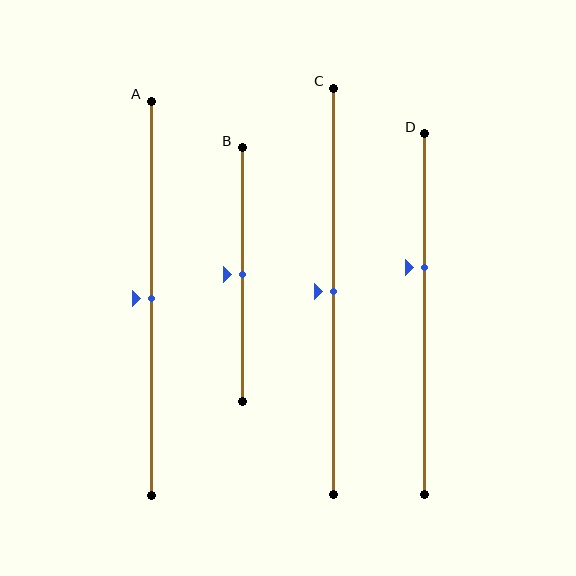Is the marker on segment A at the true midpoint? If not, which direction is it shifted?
Yes, the marker on segment A is at the true midpoint.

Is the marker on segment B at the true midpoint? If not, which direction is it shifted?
Yes, the marker on segment B is at the true midpoint.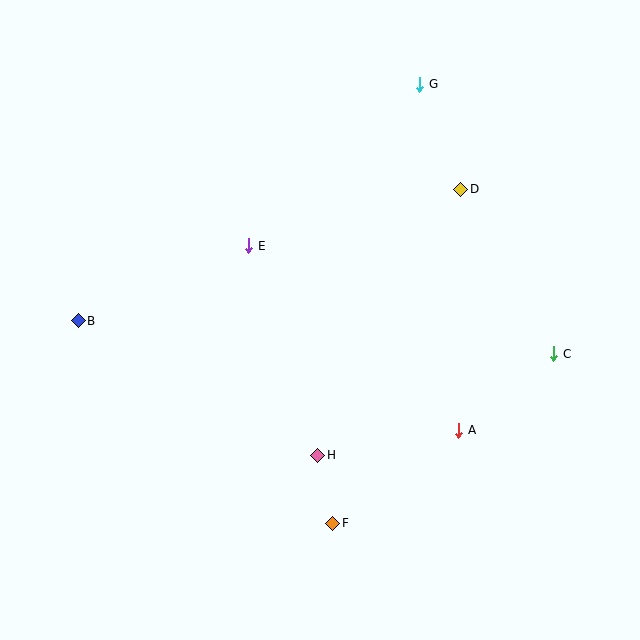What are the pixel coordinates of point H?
Point H is at (318, 455).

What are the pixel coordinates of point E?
Point E is at (249, 246).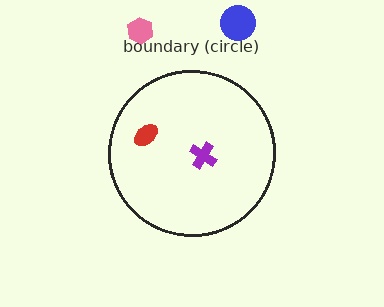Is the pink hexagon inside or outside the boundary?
Outside.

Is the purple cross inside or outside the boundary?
Inside.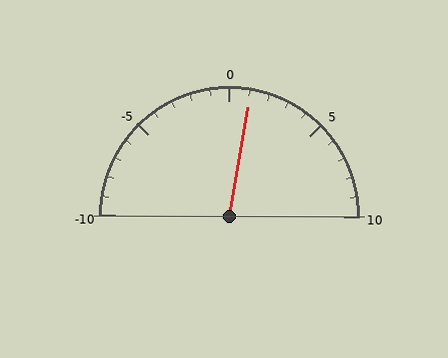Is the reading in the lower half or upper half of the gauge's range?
The reading is in the upper half of the range (-10 to 10).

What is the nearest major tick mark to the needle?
The nearest major tick mark is 0.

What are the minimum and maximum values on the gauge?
The gauge ranges from -10 to 10.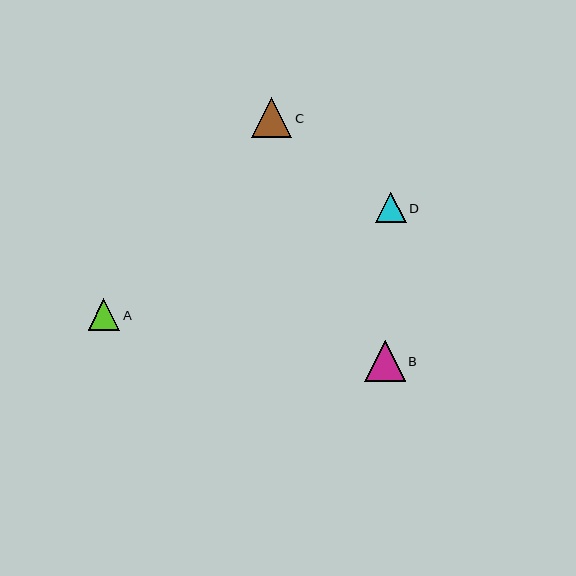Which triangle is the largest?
Triangle B is the largest with a size of approximately 40 pixels.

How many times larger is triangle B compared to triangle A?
Triangle B is approximately 1.3 times the size of triangle A.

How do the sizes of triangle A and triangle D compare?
Triangle A and triangle D are approximately the same size.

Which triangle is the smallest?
Triangle D is the smallest with a size of approximately 31 pixels.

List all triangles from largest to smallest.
From largest to smallest: B, C, A, D.